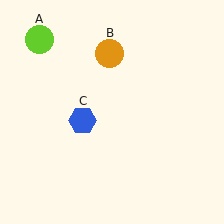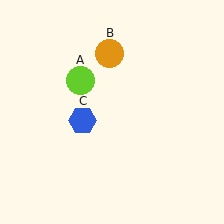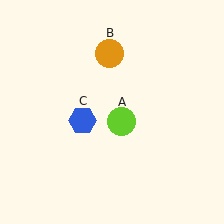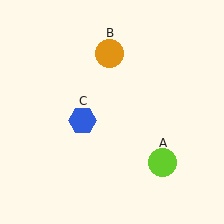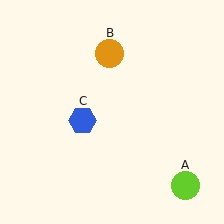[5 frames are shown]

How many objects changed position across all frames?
1 object changed position: lime circle (object A).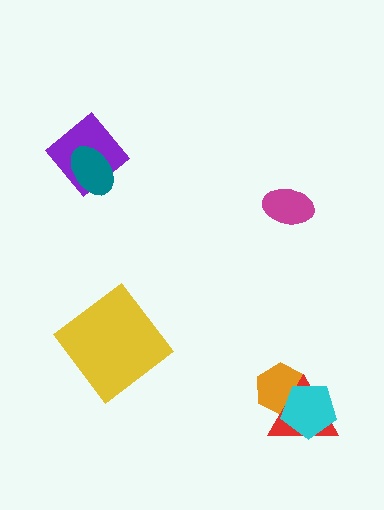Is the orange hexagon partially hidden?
Yes, it is partially covered by another shape.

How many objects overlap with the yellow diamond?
0 objects overlap with the yellow diamond.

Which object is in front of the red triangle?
The cyan pentagon is in front of the red triangle.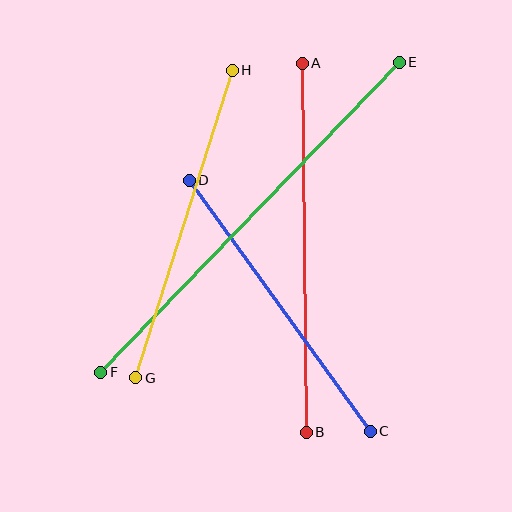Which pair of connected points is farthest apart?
Points E and F are farthest apart.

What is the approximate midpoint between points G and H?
The midpoint is at approximately (184, 224) pixels.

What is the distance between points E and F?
The distance is approximately 430 pixels.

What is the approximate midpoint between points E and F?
The midpoint is at approximately (250, 217) pixels.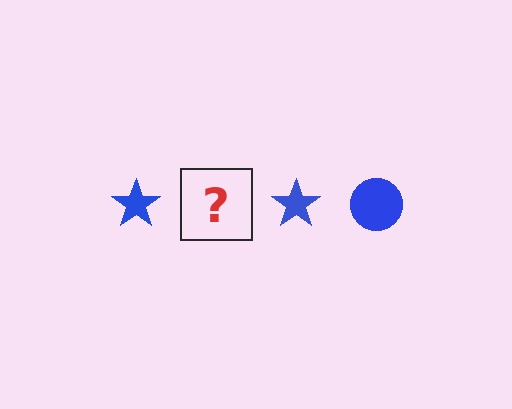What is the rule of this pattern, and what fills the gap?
The rule is that the pattern cycles through star, circle shapes in blue. The gap should be filled with a blue circle.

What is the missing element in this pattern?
The missing element is a blue circle.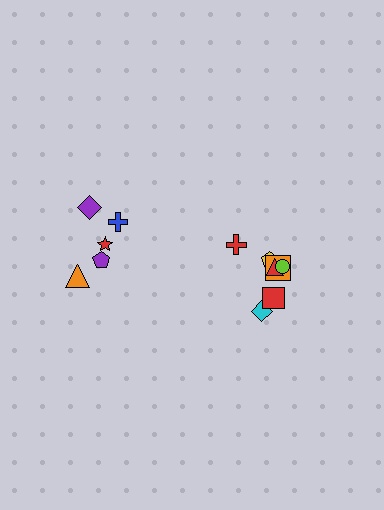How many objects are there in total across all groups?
There are 12 objects.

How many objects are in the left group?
There are 5 objects.